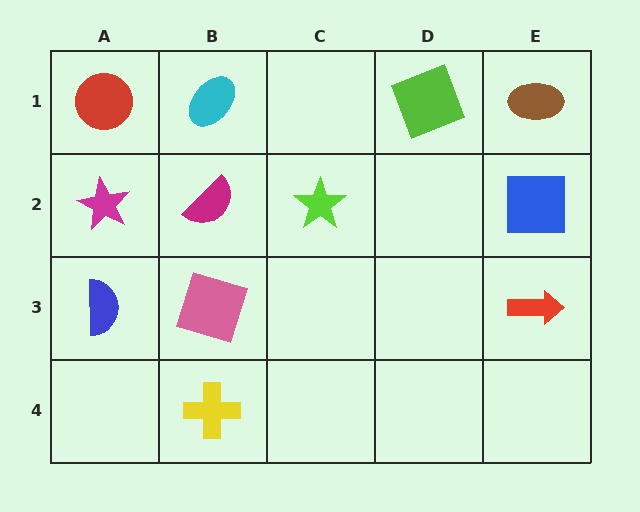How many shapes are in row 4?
1 shape.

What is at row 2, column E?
A blue square.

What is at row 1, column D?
A lime square.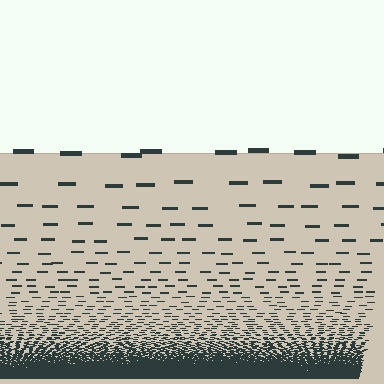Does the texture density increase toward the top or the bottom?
Density increases toward the bottom.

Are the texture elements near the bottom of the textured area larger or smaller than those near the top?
Smaller. The gradient is inverted — elements near the bottom are smaller and denser.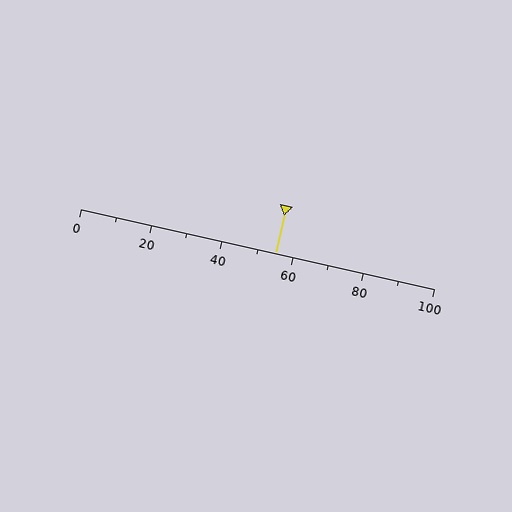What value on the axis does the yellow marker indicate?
The marker indicates approximately 55.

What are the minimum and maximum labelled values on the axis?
The axis runs from 0 to 100.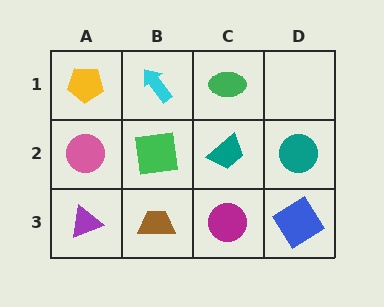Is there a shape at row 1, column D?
No, that cell is empty.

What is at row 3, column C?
A magenta circle.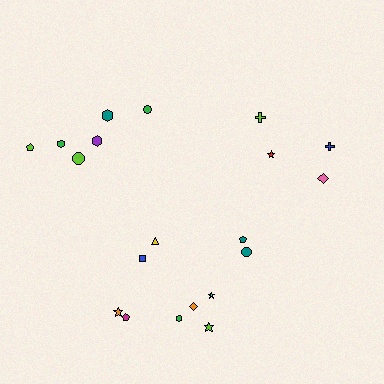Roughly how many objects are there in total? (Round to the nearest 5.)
Roughly 20 objects in total.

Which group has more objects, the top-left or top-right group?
The top-left group.